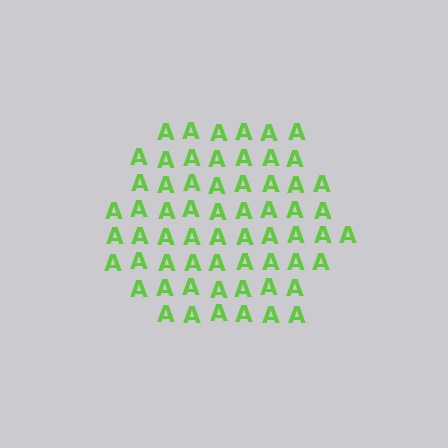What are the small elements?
The small elements are letter A's.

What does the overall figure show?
The overall figure shows a hexagon.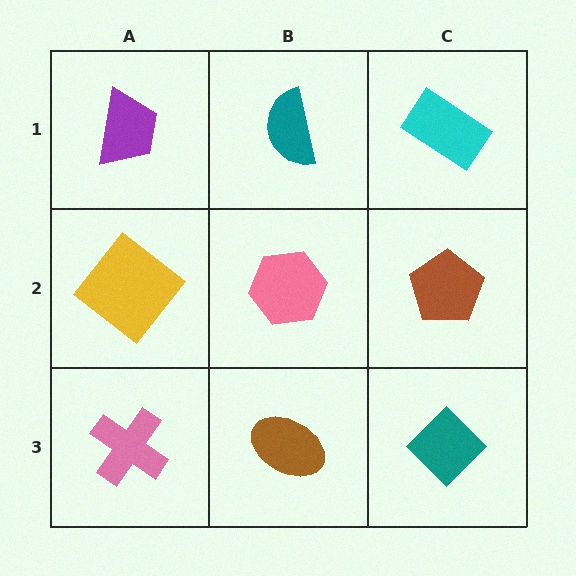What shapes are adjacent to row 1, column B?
A pink hexagon (row 2, column B), a purple trapezoid (row 1, column A), a cyan rectangle (row 1, column C).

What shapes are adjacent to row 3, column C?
A brown pentagon (row 2, column C), a brown ellipse (row 3, column B).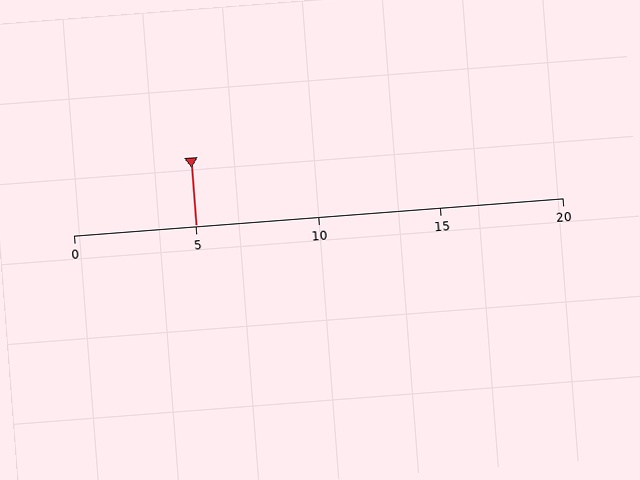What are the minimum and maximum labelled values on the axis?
The axis runs from 0 to 20.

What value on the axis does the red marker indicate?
The marker indicates approximately 5.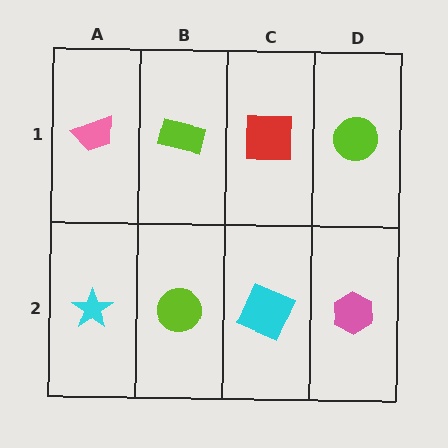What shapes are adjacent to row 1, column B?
A lime circle (row 2, column B), a pink trapezoid (row 1, column A), a red square (row 1, column C).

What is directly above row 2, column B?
A lime rectangle.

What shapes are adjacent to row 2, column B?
A lime rectangle (row 1, column B), a cyan star (row 2, column A), a cyan square (row 2, column C).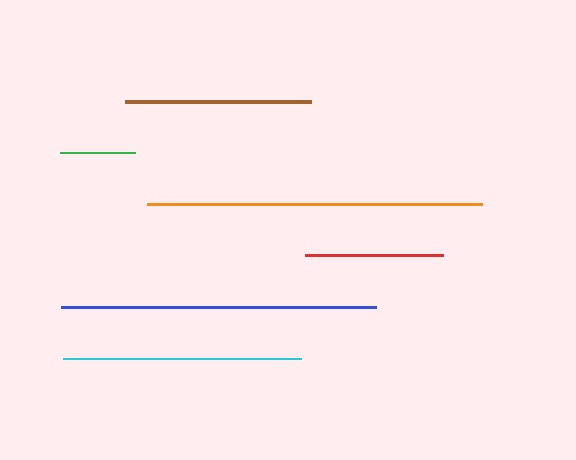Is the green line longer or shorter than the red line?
The red line is longer than the green line.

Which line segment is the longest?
The orange line is the longest at approximately 335 pixels.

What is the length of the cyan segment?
The cyan segment is approximately 238 pixels long.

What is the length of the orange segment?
The orange segment is approximately 335 pixels long.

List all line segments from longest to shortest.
From longest to shortest: orange, blue, cyan, brown, red, green.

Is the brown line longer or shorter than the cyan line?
The cyan line is longer than the brown line.